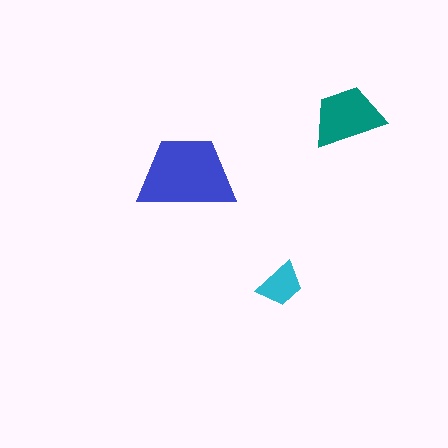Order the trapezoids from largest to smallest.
the blue one, the teal one, the cyan one.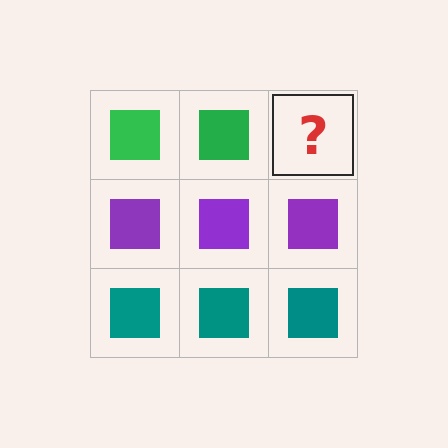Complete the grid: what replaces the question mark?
The question mark should be replaced with a green square.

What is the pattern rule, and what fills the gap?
The rule is that each row has a consistent color. The gap should be filled with a green square.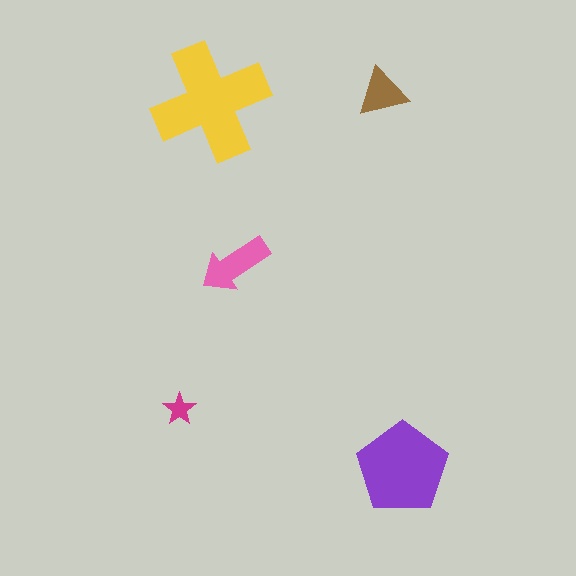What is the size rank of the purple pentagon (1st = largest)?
2nd.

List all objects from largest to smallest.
The yellow cross, the purple pentagon, the pink arrow, the brown triangle, the magenta star.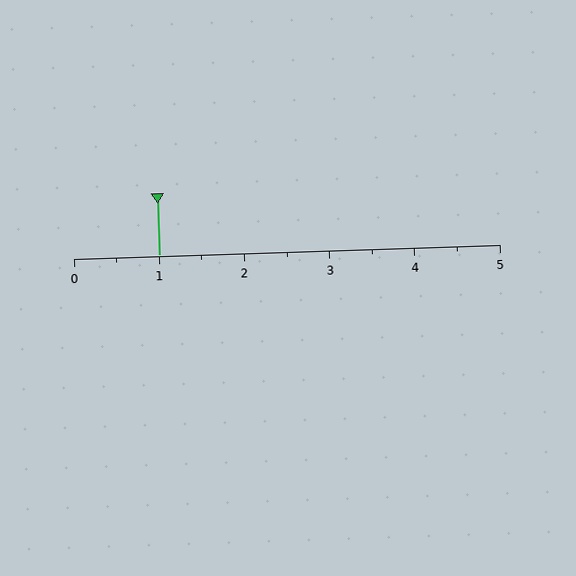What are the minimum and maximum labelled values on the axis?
The axis runs from 0 to 5.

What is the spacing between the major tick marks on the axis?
The major ticks are spaced 1 apart.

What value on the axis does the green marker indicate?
The marker indicates approximately 1.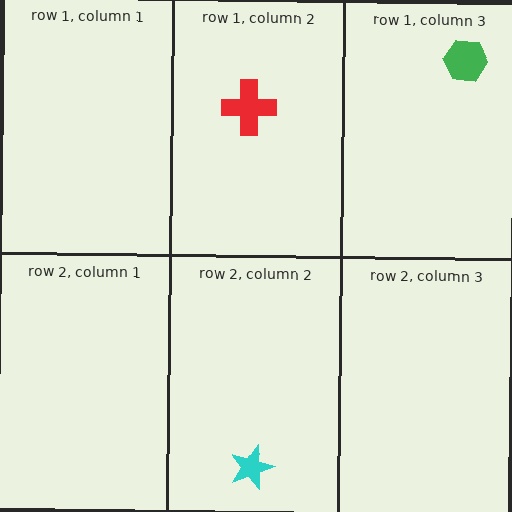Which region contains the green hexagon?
The row 1, column 3 region.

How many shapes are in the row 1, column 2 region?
1.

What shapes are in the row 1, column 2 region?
The red cross.